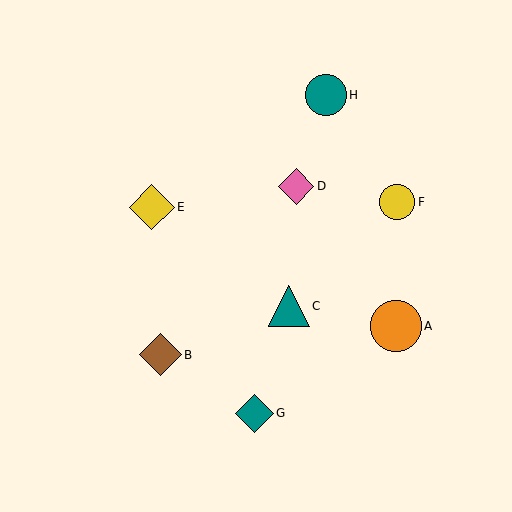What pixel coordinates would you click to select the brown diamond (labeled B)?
Click at (160, 355) to select the brown diamond B.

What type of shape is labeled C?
Shape C is a teal triangle.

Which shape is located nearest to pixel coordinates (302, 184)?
The pink diamond (labeled D) at (296, 186) is nearest to that location.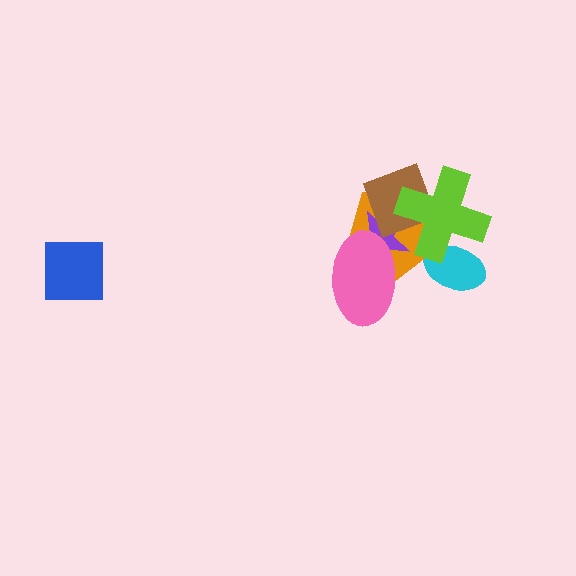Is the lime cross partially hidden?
No, no other shape covers it.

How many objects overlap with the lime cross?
4 objects overlap with the lime cross.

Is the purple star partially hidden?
Yes, it is partially covered by another shape.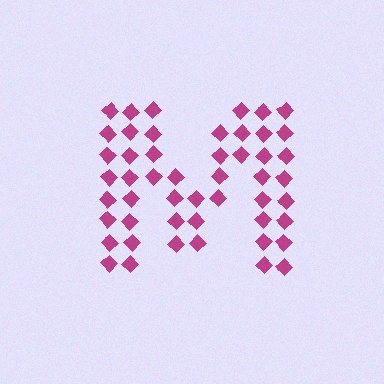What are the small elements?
The small elements are diamonds.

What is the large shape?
The large shape is the letter M.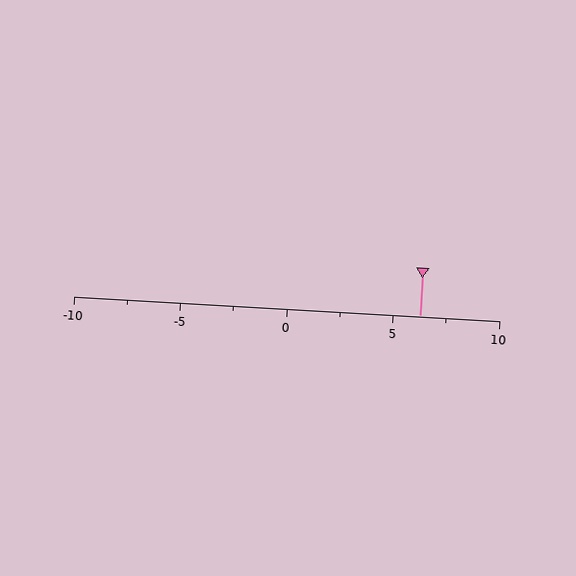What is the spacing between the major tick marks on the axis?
The major ticks are spaced 5 apart.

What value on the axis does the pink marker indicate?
The marker indicates approximately 6.2.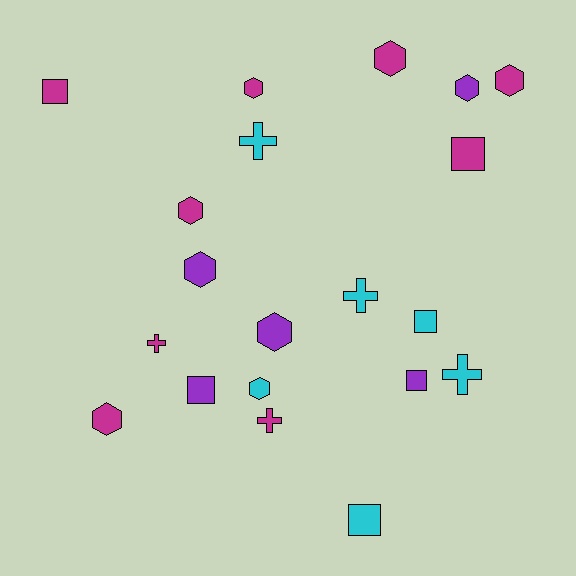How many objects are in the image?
There are 20 objects.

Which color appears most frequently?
Magenta, with 9 objects.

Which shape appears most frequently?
Hexagon, with 9 objects.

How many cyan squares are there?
There are 2 cyan squares.